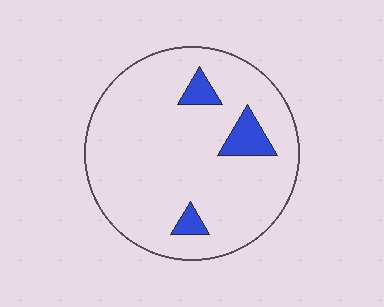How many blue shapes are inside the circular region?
3.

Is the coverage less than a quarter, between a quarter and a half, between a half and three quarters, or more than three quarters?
Less than a quarter.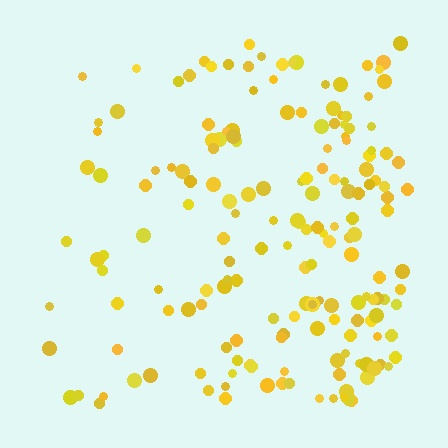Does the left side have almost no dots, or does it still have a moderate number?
Still a moderate number, just noticeably fewer than the right.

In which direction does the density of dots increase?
From left to right, with the right side densest.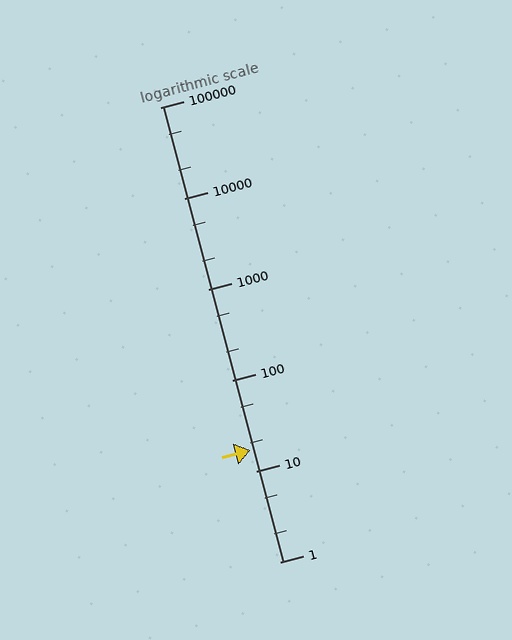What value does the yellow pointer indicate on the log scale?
The pointer indicates approximately 17.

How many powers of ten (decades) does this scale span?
The scale spans 5 decades, from 1 to 100000.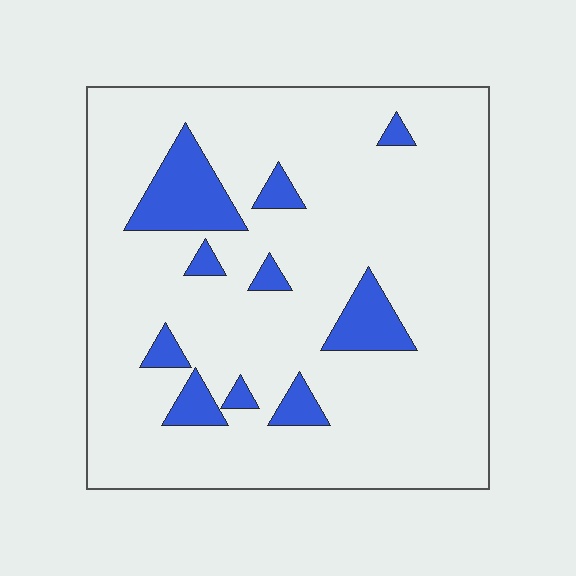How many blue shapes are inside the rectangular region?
10.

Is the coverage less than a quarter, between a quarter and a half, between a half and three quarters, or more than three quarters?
Less than a quarter.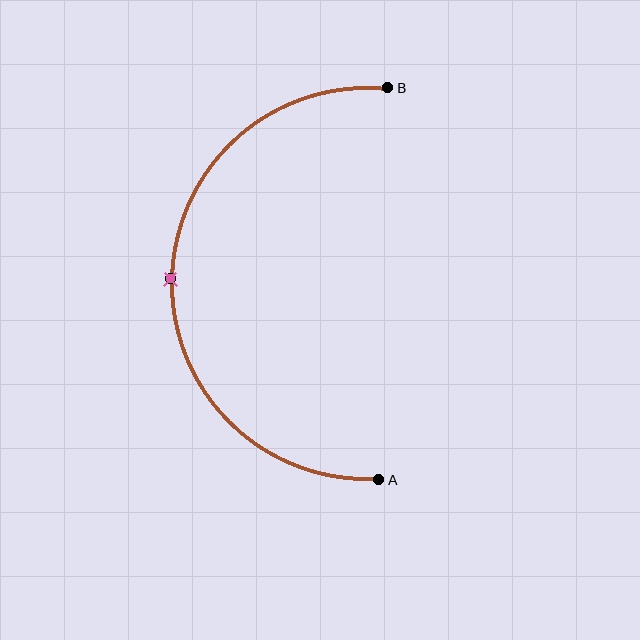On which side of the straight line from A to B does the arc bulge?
The arc bulges to the left of the straight line connecting A and B.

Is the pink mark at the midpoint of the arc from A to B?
Yes. The pink mark lies on the arc at equal arc-length from both A and B — it is the arc midpoint.